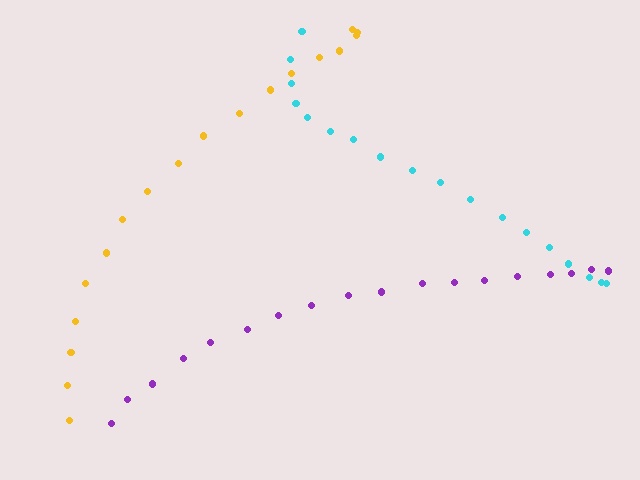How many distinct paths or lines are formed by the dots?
There are 3 distinct paths.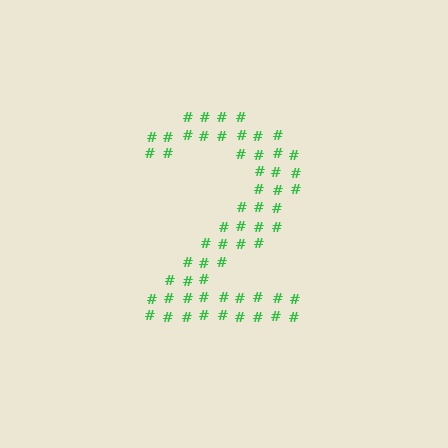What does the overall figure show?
The overall figure shows the digit 2.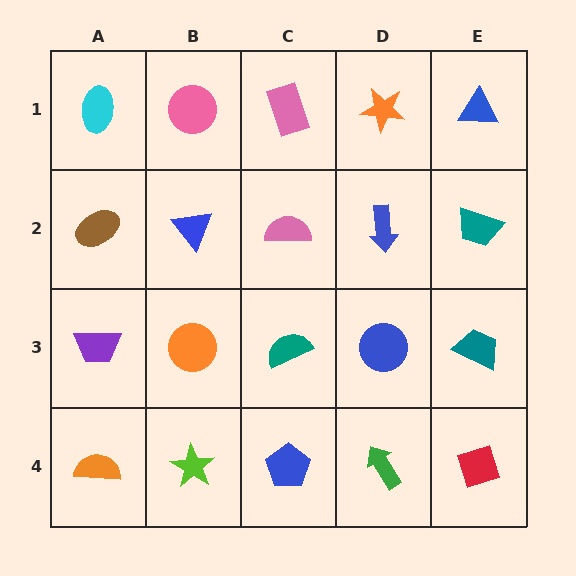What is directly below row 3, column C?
A blue pentagon.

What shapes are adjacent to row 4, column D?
A blue circle (row 3, column D), a blue pentagon (row 4, column C), a red diamond (row 4, column E).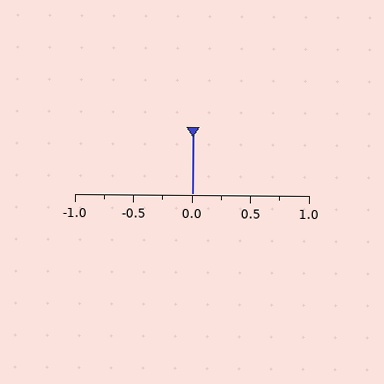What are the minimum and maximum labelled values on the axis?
The axis runs from -1.0 to 1.0.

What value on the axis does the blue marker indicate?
The marker indicates approximately 0.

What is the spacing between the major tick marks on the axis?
The major ticks are spaced 0.5 apart.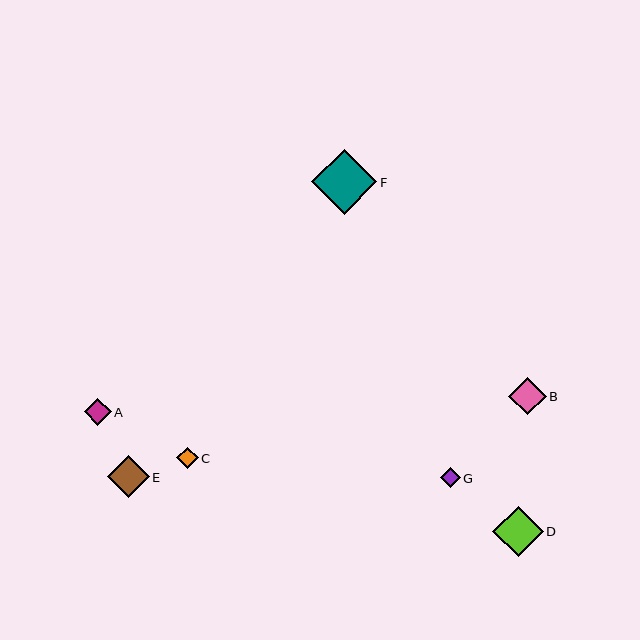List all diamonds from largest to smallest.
From largest to smallest: F, D, E, B, A, C, G.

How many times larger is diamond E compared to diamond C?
Diamond E is approximately 2.0 times the size of diamond C.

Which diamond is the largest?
Diamond F is the largest with a size of approximately 65 pixels.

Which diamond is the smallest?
Diamond G is the smallest with a size of approximately 20 pixels.